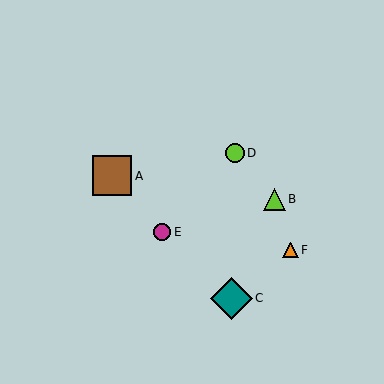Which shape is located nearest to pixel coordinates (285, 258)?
The orange triangle (labeled F) at (290, 250) is nearest to that location.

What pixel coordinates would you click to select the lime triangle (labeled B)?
Click at (275, 199) to select the lime triangle B.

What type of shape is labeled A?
Shape A is a brown square.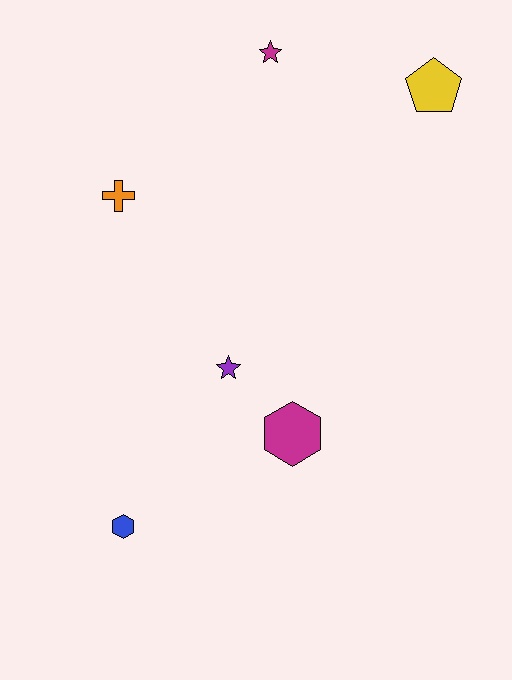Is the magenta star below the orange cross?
No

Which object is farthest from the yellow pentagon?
The blue hexagon is farthest from the yellow pentagon.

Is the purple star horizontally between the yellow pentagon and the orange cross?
Yes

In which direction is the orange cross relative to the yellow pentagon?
The orange cross is to the left of the yellow pentagon.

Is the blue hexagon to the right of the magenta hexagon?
No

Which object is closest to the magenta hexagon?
The purple star is closest to the magenta hexagon.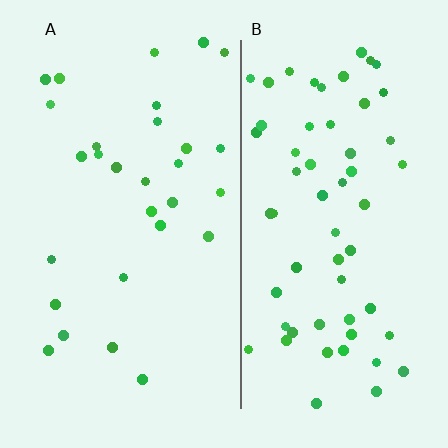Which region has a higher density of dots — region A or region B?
B (the right).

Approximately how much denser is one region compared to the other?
Approximately 2.1× — region B over region A.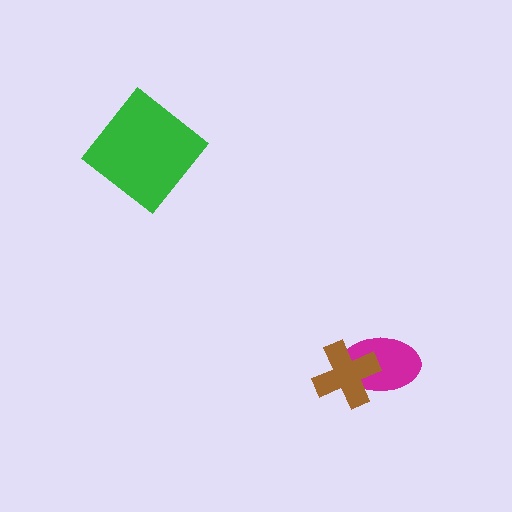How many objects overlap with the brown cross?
1 object overlaps with the brown cross.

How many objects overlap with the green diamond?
0 objects overlap with the green diamond.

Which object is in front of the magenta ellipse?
The brown cross is in front of the magenta ellipse.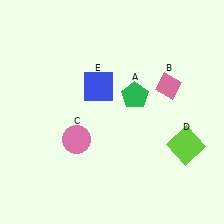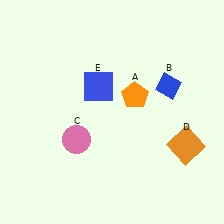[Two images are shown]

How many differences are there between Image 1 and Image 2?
There are 3 differences between the two images.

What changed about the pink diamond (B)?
In Image 1, B is pink. In Image 2, it changed to blue.